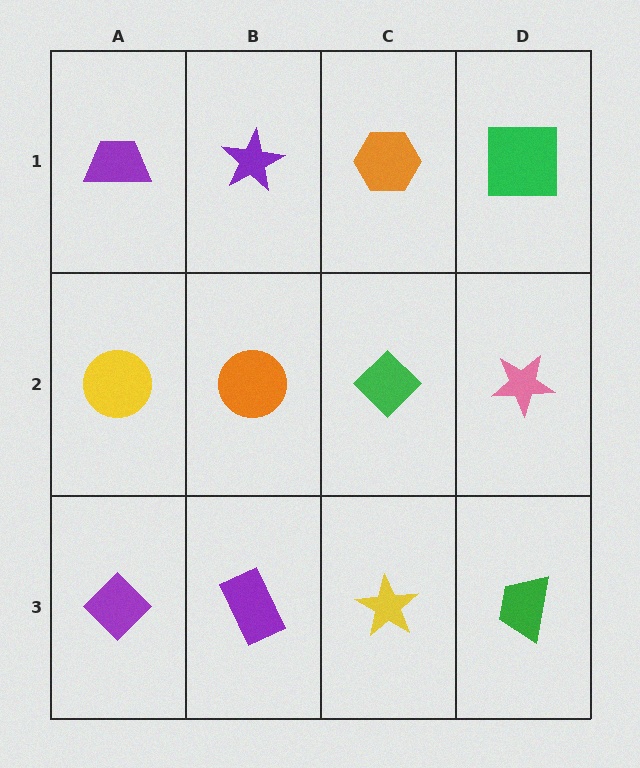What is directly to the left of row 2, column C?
An orange circle.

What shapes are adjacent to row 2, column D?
A green square (row 1, column D), a green trapezoid (row 3, column D), a green diamond (row 2, column C).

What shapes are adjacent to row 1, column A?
A yellow circle (row 2, column A), a purple star (row 1, column B).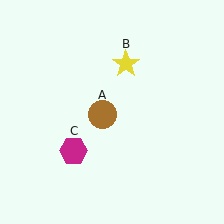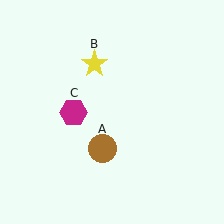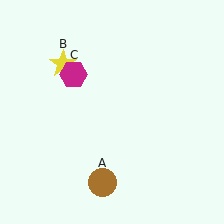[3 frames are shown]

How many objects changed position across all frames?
3 objects changed position: brown circle (object A), yellow star (object B), magenta hexagon (object C).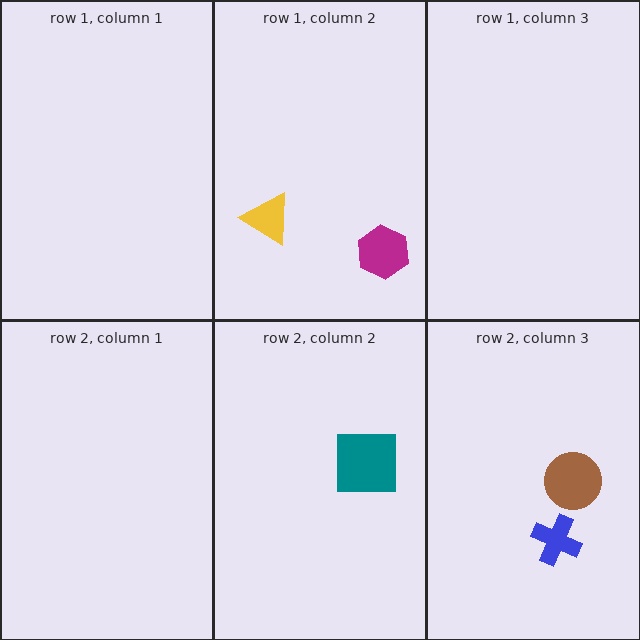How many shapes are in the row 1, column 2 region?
2.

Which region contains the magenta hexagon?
The row 1, column 2 region.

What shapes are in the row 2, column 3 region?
The blue cross, the brown circle.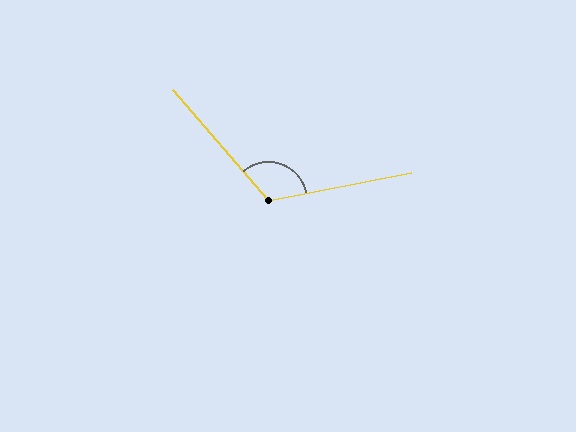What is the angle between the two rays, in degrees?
Approximately 120 degrees.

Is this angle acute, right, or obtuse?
It is obtuse.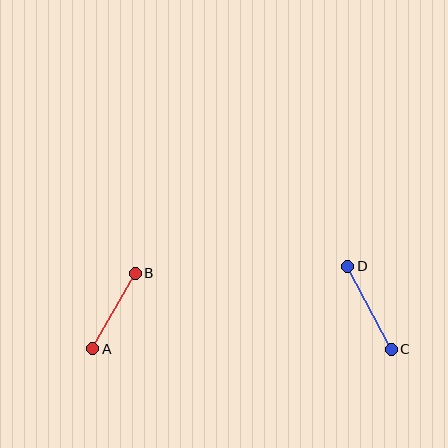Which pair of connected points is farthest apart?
Points C and D are farthest apart.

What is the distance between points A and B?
The distance is approximately 87 pixels.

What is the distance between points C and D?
The distance is approximately 94 pixels.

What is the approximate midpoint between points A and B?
The midpoint is at approximately (114, 311) pixels.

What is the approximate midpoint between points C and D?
The midpoint is at approximately (369, 308) pixels.